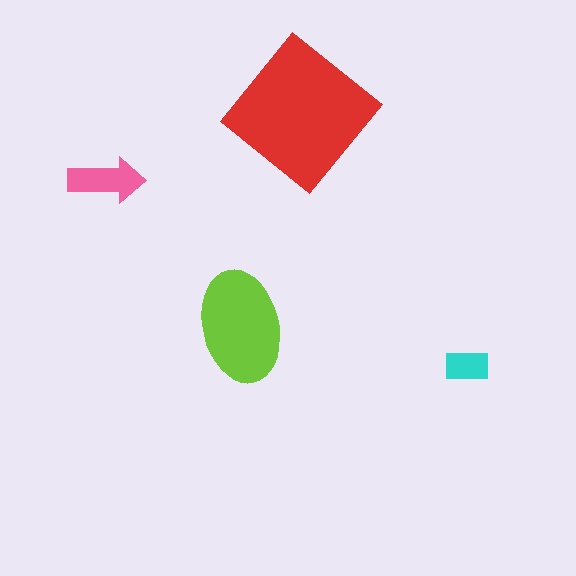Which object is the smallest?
The cyan rectangle.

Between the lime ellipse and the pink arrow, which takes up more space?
The lime ellipse.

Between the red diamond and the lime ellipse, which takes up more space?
The red diamond.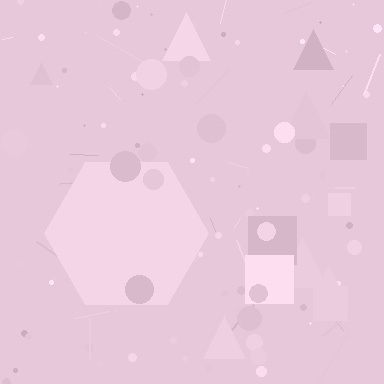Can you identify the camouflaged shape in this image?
The camouflaged shape is a hexagon.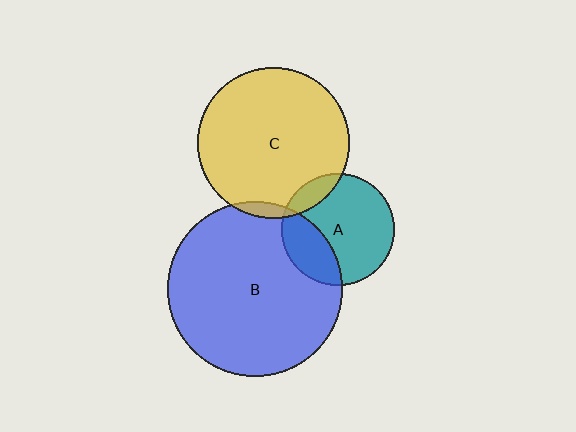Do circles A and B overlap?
Yes.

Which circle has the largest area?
Circle B (blue).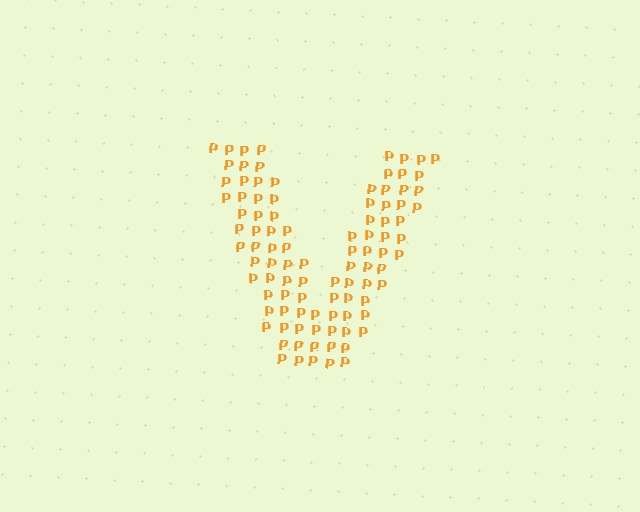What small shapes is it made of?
It is made of small letter P's.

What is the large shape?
The large shape is the letter V.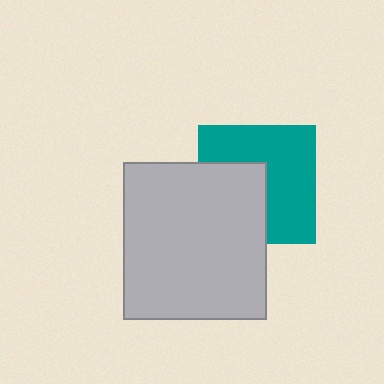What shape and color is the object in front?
The object in front is a light gray rectangle.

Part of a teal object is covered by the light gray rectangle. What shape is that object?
It is a square.